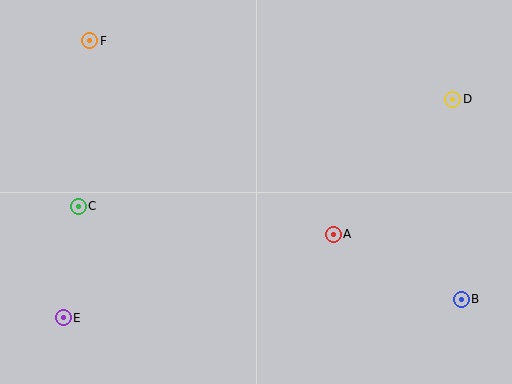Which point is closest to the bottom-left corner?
Point E is closest to the bottom-left corner.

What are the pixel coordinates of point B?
Point B is at (461, 299).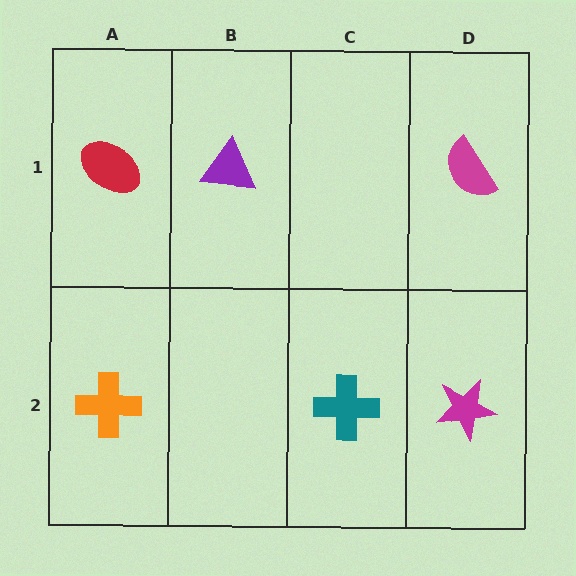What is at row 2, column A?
An orange cross.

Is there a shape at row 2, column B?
No, that cell is empty.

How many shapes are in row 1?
3 shapes.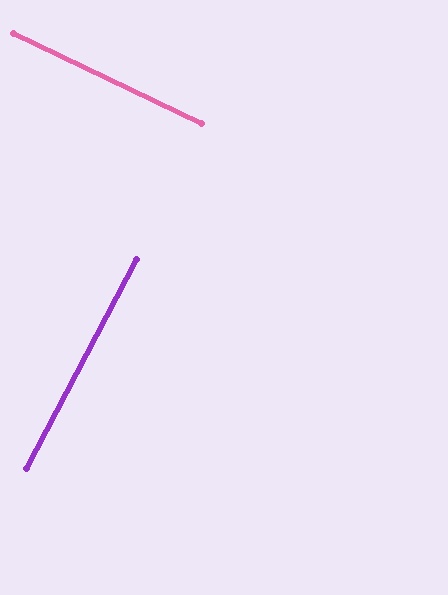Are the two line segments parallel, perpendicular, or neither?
Perpendicular — they meet at approximately 88°.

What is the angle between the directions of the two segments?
Approximately 88 degrees.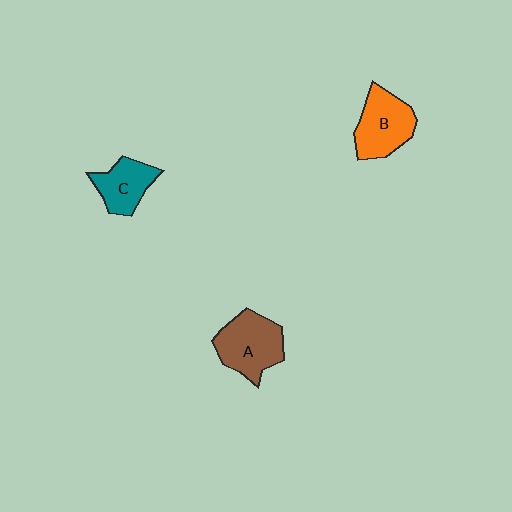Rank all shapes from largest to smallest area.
From largest to smallest: A (brown), B (orange), C (teal).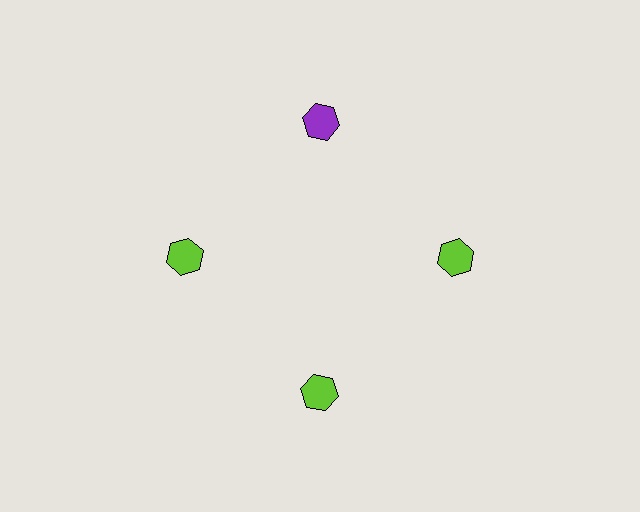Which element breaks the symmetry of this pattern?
The purple hexagon at roughly the 12 o'clock position breaks the symmetry. All other shapes are lime hexagons.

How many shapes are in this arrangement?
There are 4 shapes arranged in a ring pattern.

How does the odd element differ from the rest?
It has a different color: purple instead of lime.